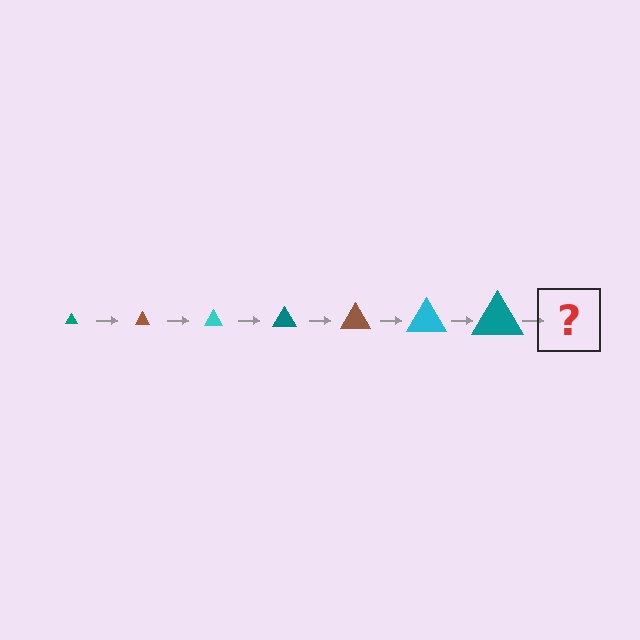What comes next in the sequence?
The next element should be a brown triangle, larger than the previous one.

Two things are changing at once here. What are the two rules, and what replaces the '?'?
The two rules are that the triangle grows larger each step and the color cycles through teal, brown, and cyan. The '?' should be a brown triangle, larger than the previous one.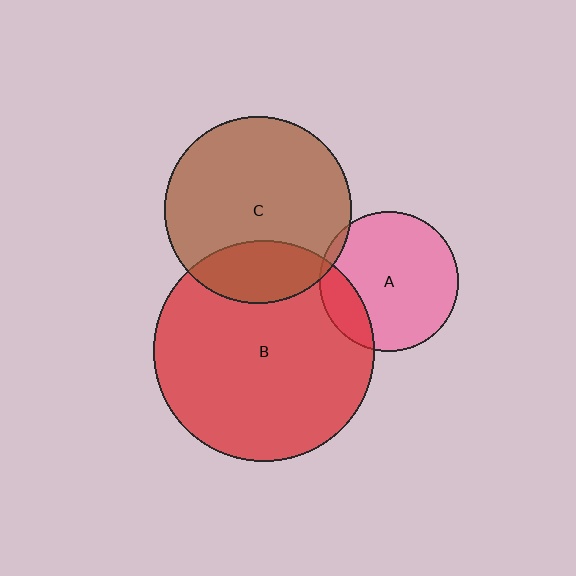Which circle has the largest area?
Circle B (red).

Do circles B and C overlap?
Yes.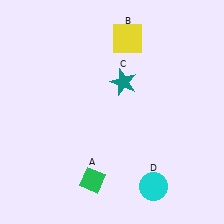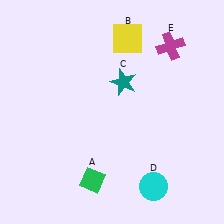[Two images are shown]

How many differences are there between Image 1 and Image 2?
There is 1 difference between the two images.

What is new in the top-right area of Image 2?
A magenta cross (E) was added in the top-right area of Image 2.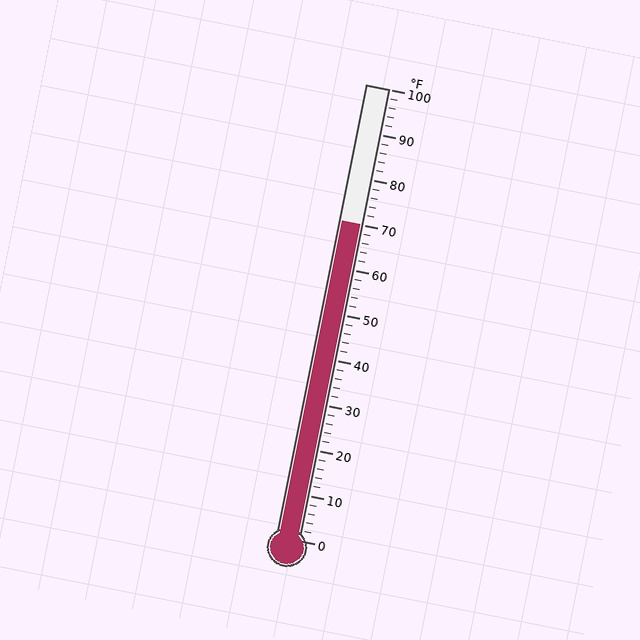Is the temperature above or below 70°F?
The temperature is at 70°F.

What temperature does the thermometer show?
The thermometer shows approximately 70°F.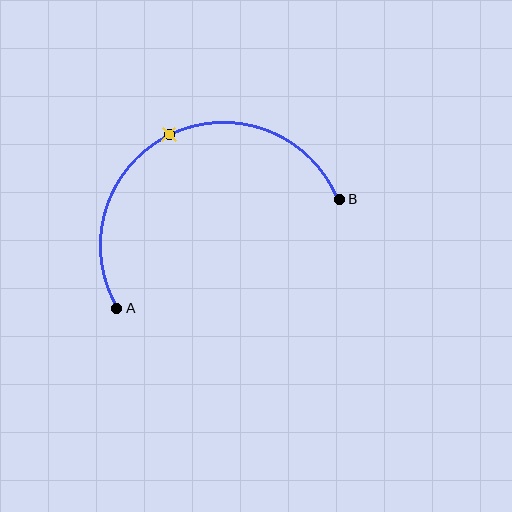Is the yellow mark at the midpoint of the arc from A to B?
Yes. The yellow mark lies on the arc at equal arc-length from both A and B — it is the arc midpoint.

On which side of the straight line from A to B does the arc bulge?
The arc bulges above the straight line connecting A and B.